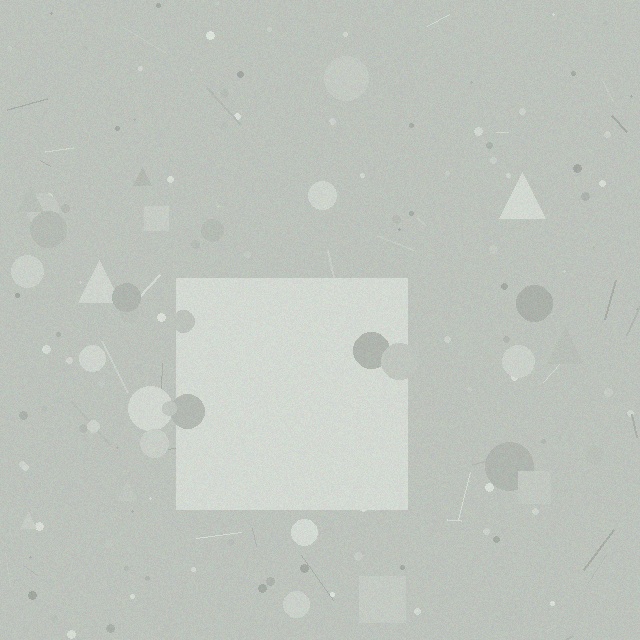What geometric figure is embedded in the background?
A square is embedded in the background.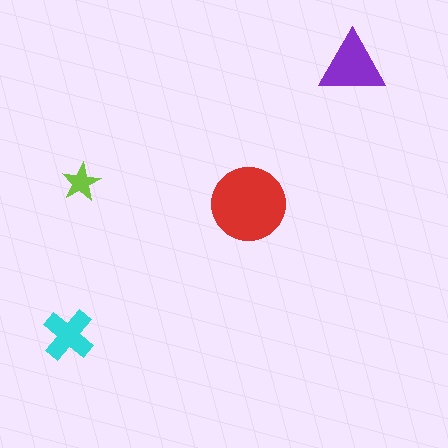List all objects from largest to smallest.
The red circle, the purple triangle, the cyan cross, the lime star.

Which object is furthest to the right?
The purple triangle is rightmost.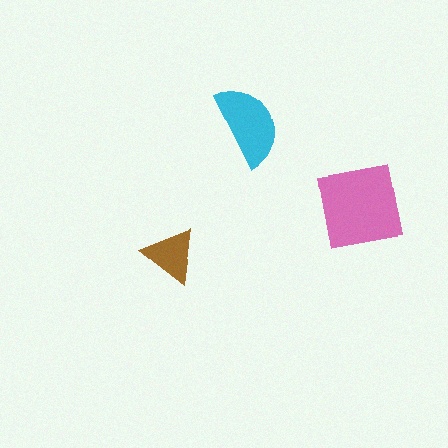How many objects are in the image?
There are 3 objects in the image.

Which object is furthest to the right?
The pink square is rightmost.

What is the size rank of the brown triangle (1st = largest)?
3rd.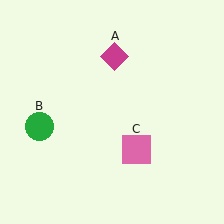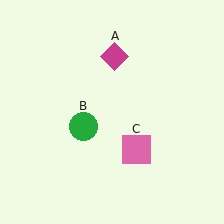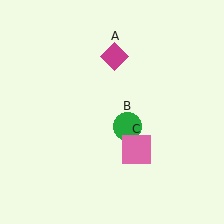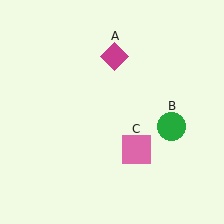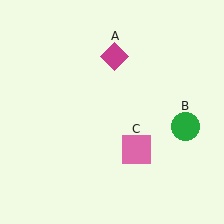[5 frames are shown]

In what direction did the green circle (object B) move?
The green circle (object B) moved right.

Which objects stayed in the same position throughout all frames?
Magenta diamond (object A) and pink square (object C) remained stationary.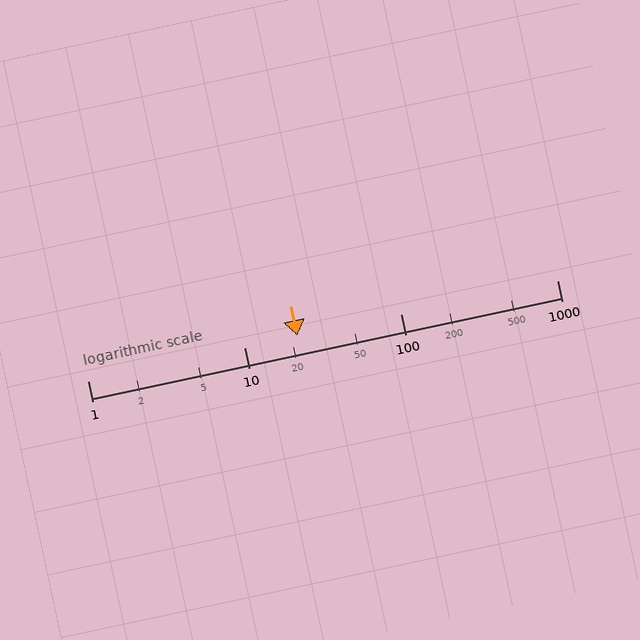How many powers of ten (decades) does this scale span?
The scale spans 3 decades, from 1 to 1000.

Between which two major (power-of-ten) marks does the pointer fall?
The pointer is between 10 and 100.